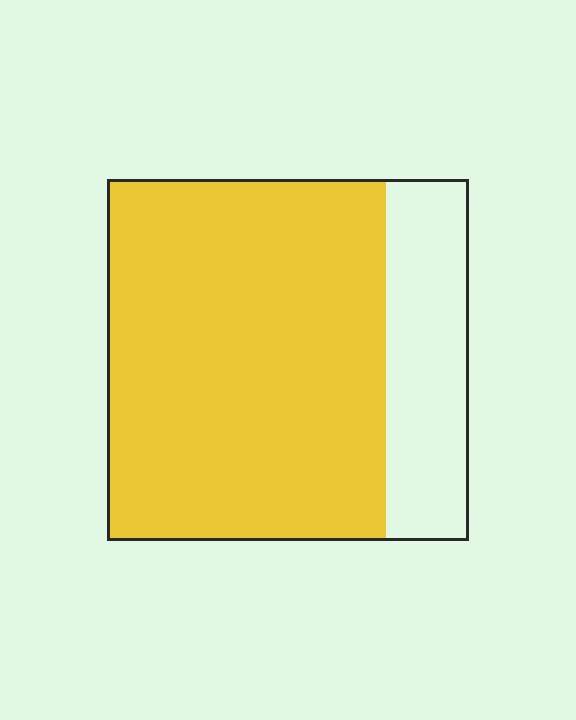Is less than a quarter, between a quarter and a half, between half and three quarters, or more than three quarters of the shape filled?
More than three quarters.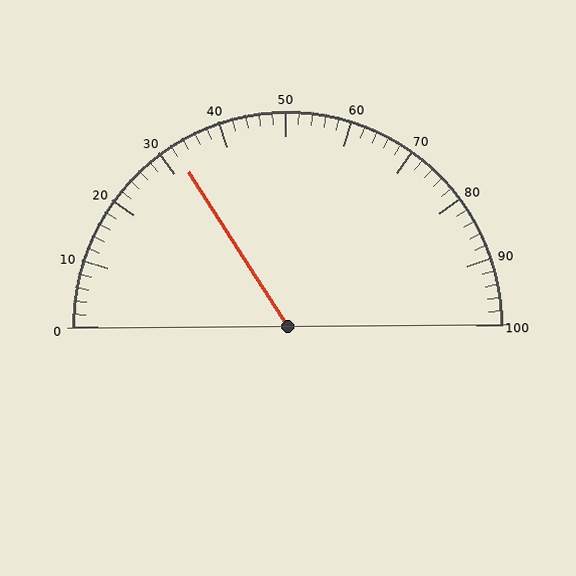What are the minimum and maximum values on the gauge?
The gauge ranges from 0 to 100.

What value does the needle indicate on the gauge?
The needle indicates approximately 32.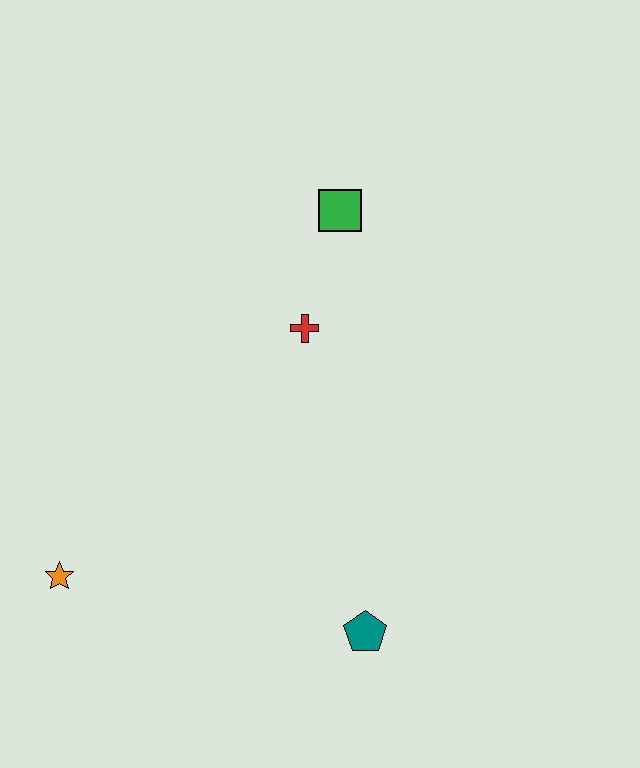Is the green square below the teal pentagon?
No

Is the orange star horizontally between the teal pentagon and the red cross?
No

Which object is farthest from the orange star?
The green square is farthest from the orange star.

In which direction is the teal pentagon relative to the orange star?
The teal pentagon is to the right of the orange star.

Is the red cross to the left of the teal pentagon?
Yes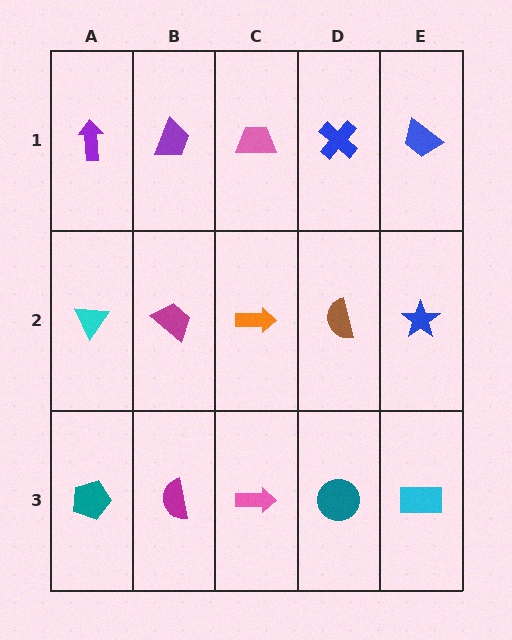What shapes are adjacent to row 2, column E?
A blue trapezoid (row 1, column E), a cyan rectangle (row 3, column E), a brown semicircle (row 2, column D).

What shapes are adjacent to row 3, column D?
A brown semicircle (row 2, column D), a pink arrow (row 3, column C), a cyan rectangle (row 3, column E).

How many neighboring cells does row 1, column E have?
2.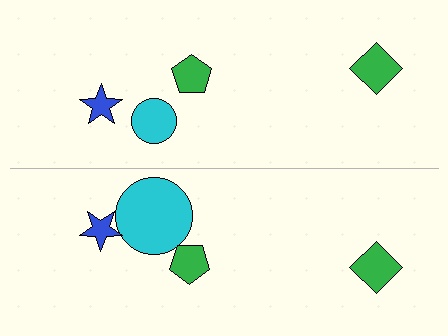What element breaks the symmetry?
The cyan circle on the bottom side has a different size than its mirror counterpart.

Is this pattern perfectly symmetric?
No, the pattern is not perfectly symmetric. The cyan circle on the bottom side has a different size than its mirror counterpart.